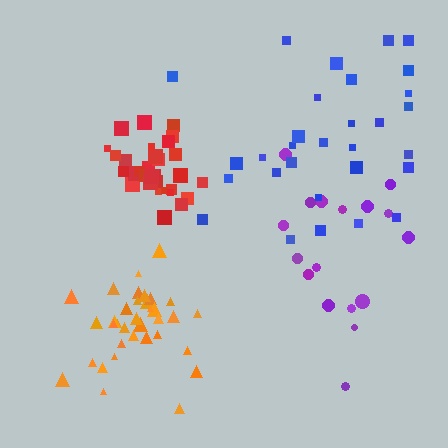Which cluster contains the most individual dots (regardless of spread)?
Orange (35).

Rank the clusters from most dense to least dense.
red, orange, purple, blue.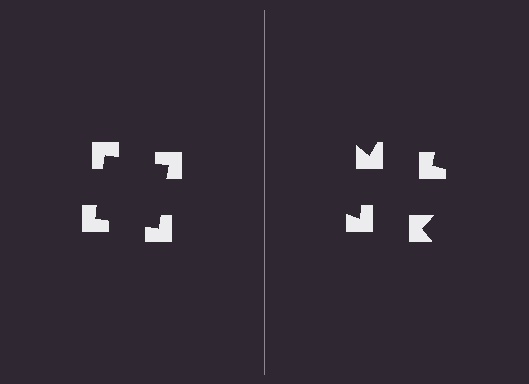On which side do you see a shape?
An illusory square appears on the left side. On the right side the wedge cuts are rotated, so no coherent shape forms.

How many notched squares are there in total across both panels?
8 — 4 on each side.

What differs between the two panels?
The notched squares are positioned identically on both sides; only the wedge orientations differ. On the left they align to a square; on the right they are misaligned.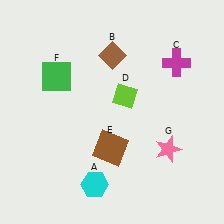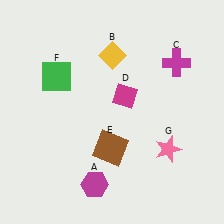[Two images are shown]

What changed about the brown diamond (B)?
In Image 1, B is brown. In Image 2, it changed to yellow.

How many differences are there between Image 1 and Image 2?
There are 3 differences between the two images.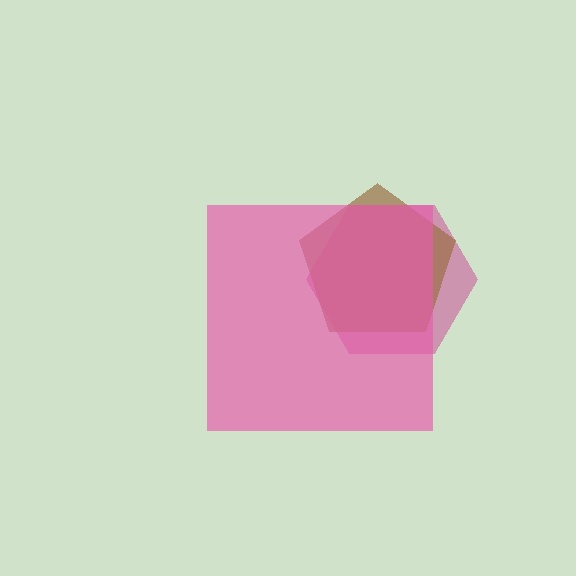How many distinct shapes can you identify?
There are 3 distinct shapes: a magenta hexagon, a brown pentagon, a pink square.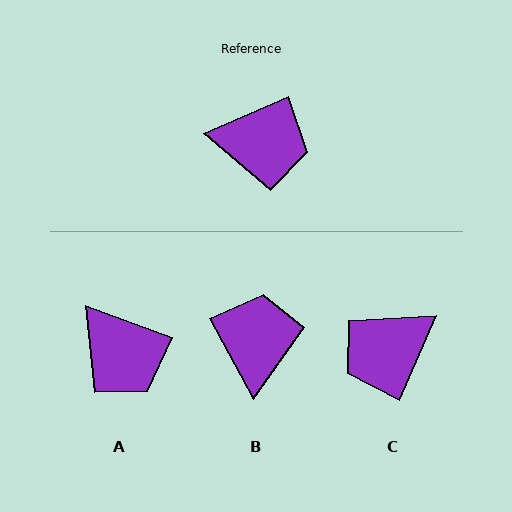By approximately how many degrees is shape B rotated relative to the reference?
Approximately 95 degrees counter-clockwise.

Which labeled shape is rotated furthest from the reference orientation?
C, about 137 degrees away.